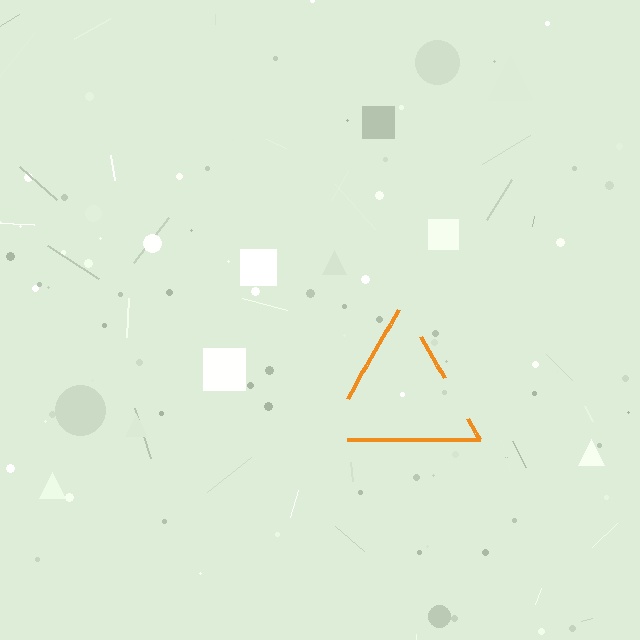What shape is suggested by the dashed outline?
The dashed outline suggests a triangle.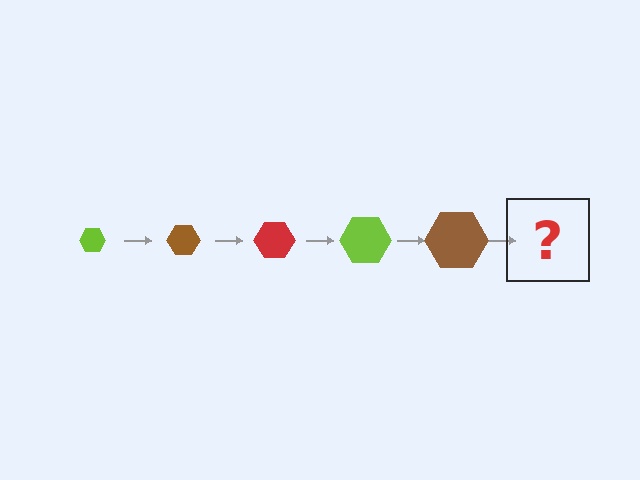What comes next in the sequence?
The next element should be a red hexagon, larger than the previous one.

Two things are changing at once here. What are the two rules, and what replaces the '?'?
The two rules are that the hexagon grows larger each step and the color cycles through lime, brown, and red. The '?' should be a red hexagon, larger than the previous one.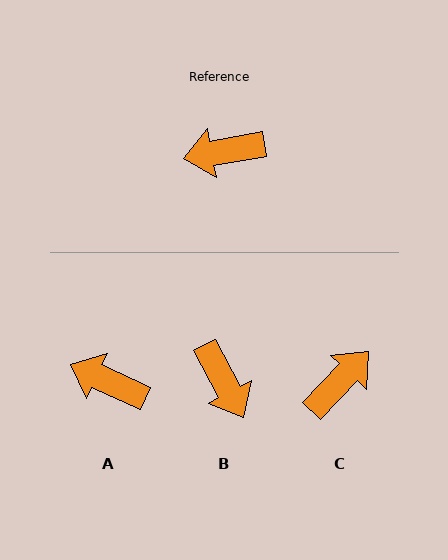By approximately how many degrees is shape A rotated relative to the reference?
Approximately 35 degrees clockwise.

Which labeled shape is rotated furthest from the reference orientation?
C, about 143 degrees away.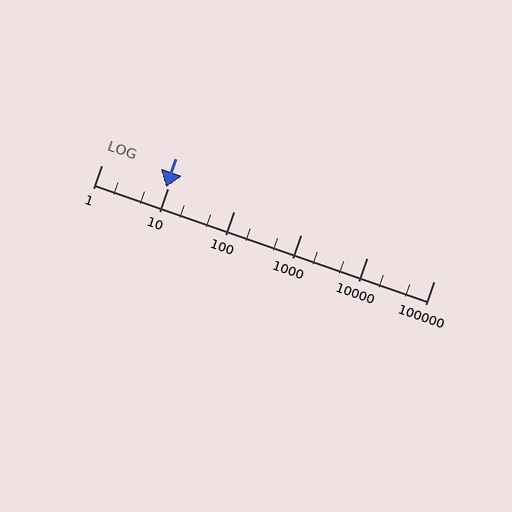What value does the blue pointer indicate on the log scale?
The pointer indicates approximately 9.3.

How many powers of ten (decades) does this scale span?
The scale spans 5 decades, from 1 to 100000.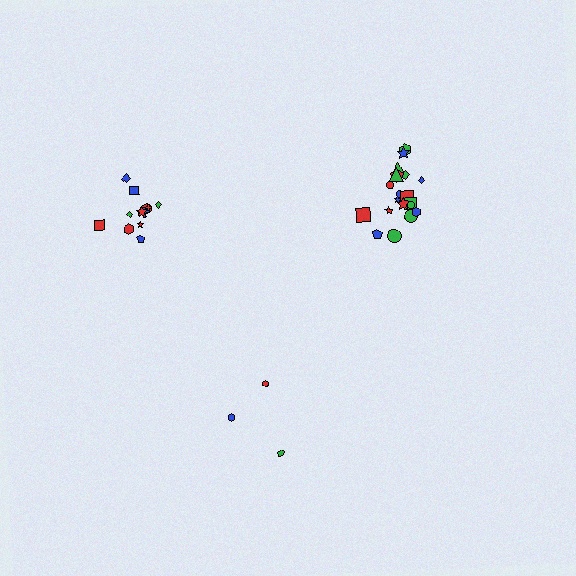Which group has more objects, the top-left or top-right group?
The top-right group.